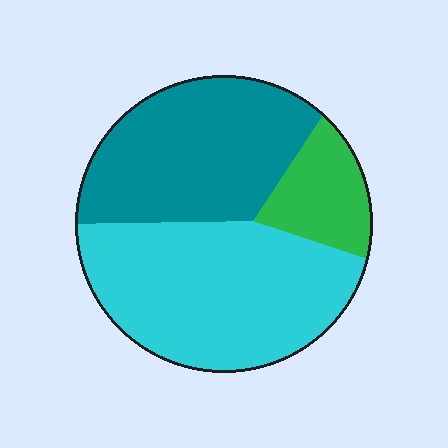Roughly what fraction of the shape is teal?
Teal covers around 40% of the shape.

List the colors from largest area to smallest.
From largest to smallest: cyan, teal, green.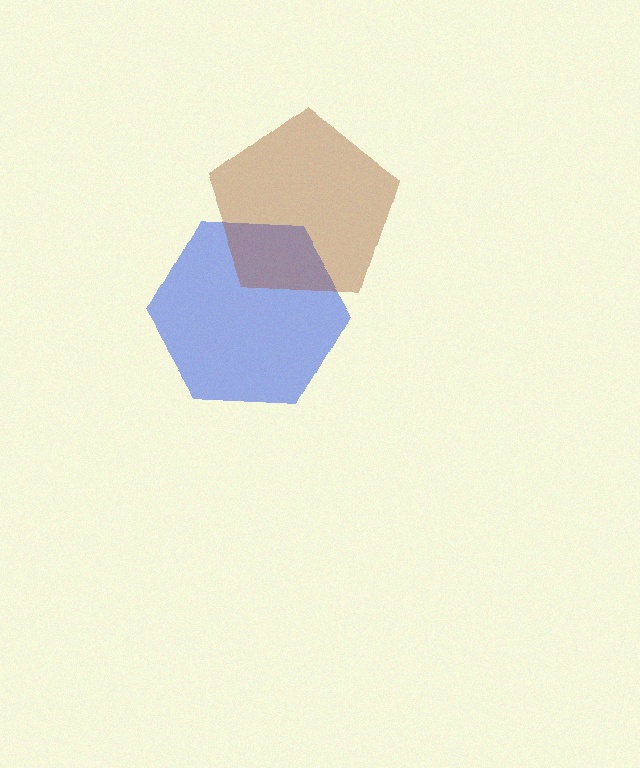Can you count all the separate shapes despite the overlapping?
Yes, there are 2 separate shapes.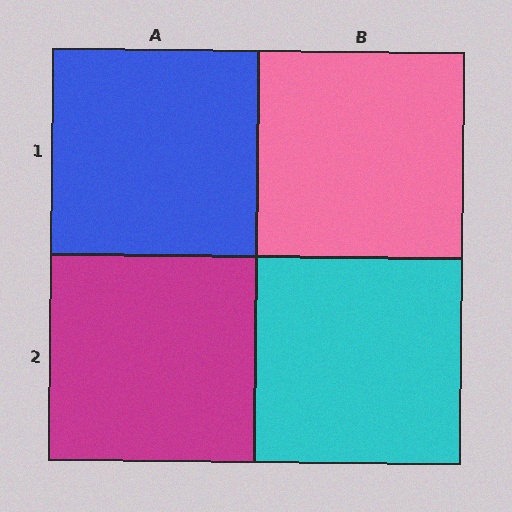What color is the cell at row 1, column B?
Pink.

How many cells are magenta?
1 cell is magenta.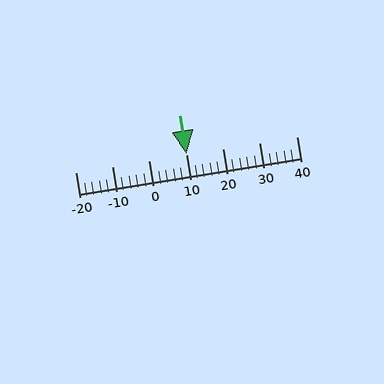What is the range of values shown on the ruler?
The ruler shows values from -20 to 40.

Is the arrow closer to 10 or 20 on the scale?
The arrow is closer to 10.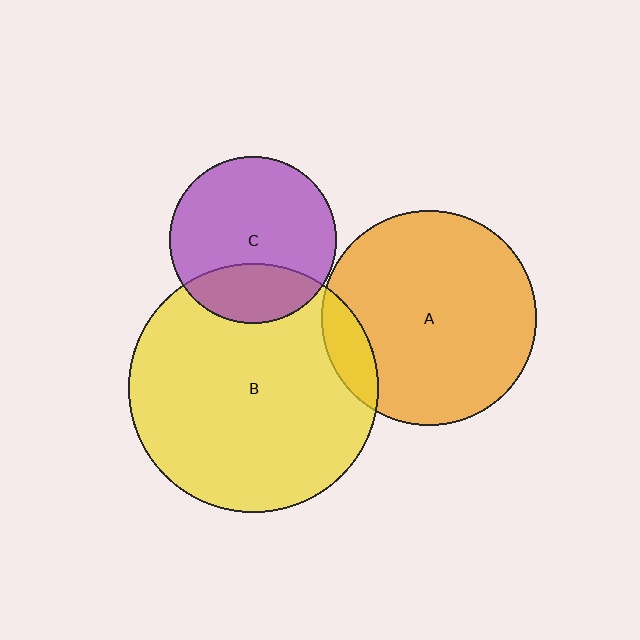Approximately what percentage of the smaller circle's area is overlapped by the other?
Approximately 25%.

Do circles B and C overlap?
Yes.